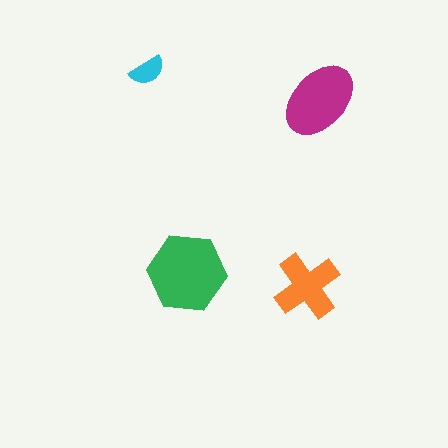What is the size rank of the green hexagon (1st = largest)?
1st.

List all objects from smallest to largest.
The cyan semicircle, the orange cross, the magenta ellipse, the green hexagon.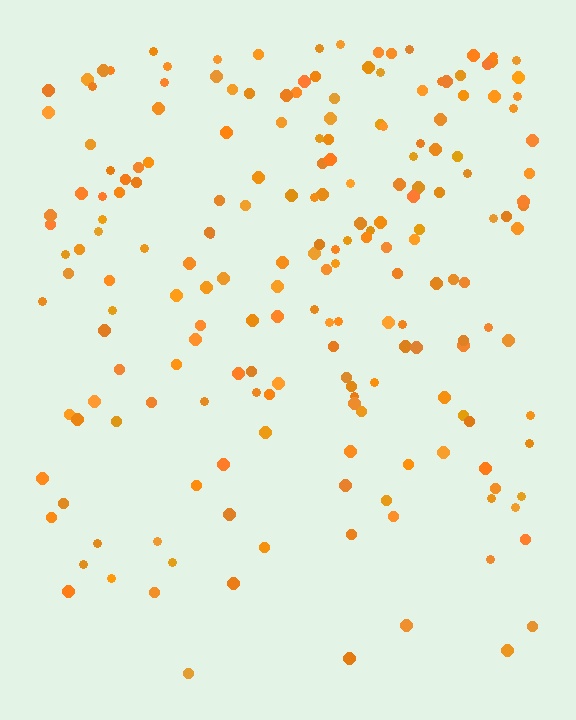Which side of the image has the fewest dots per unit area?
The bottom.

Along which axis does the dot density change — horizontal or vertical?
Vertical.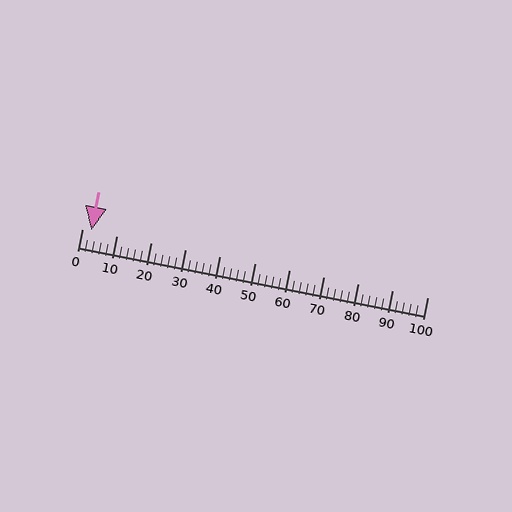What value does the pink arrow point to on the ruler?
The pink arrow points to approximately 3.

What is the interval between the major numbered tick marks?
The major tick marks are spaced 10 units apart.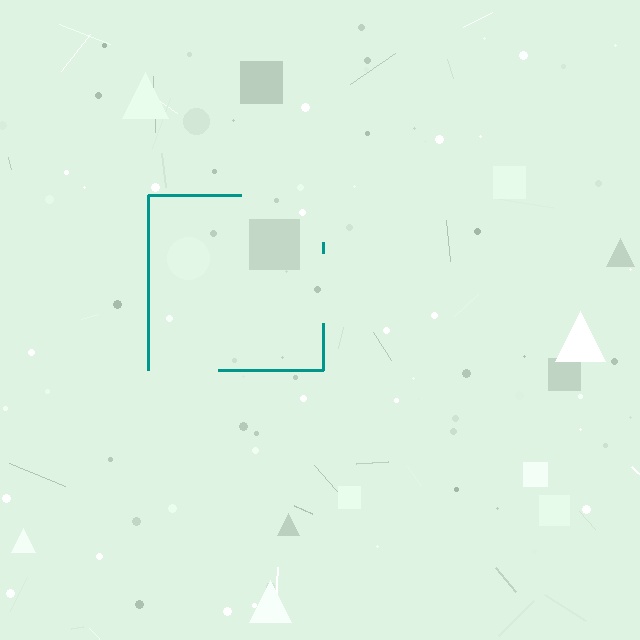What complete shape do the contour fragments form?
The contour fragments form a square.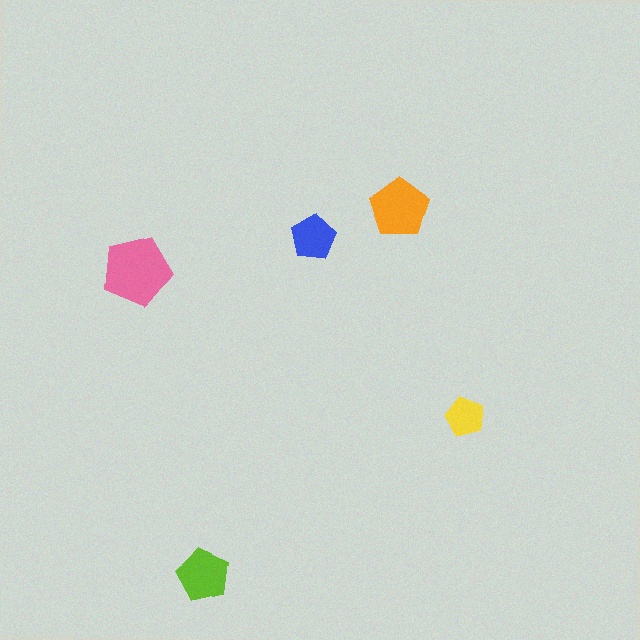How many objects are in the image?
There are 5 objects in the image.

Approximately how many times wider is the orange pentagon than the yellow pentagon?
About 1.5 times wider.